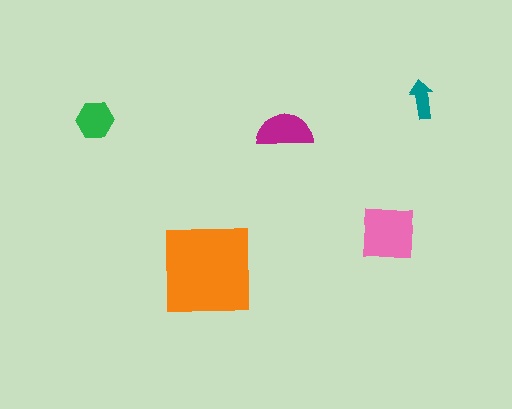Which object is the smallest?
The teal arrow.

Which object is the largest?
The orange square.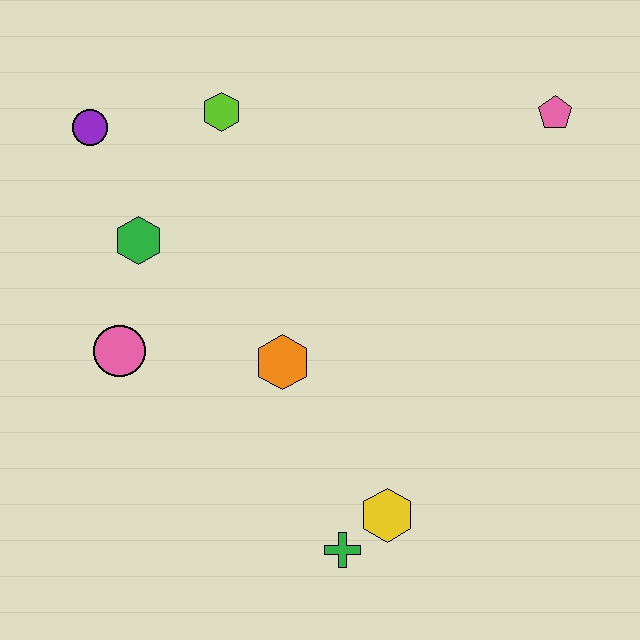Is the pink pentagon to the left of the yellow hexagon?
No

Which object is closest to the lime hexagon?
The purple circle is closest to the lime hexagon.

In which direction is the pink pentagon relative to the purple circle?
The pink pentagon is to the right of the purple circle.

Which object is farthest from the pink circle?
The pink pentagon is farthest from the pink circle.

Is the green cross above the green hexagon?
No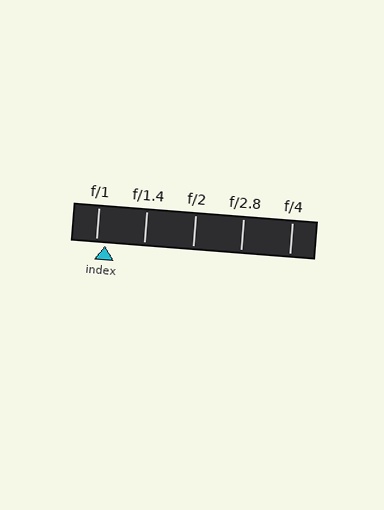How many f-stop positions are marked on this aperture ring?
There are 5 f-stop positions marked.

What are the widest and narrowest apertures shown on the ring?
The widest aperture shown is f/1 and the narrowest is f/4.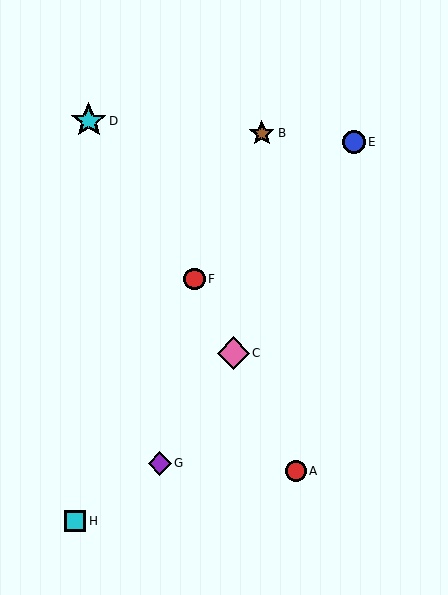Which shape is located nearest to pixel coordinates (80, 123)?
The cyan star (labeled D) at (89, 121) is nearest to that location.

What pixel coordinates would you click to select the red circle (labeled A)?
Click at (296, 471) to select the red circle A.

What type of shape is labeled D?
Shape D is a cyan star.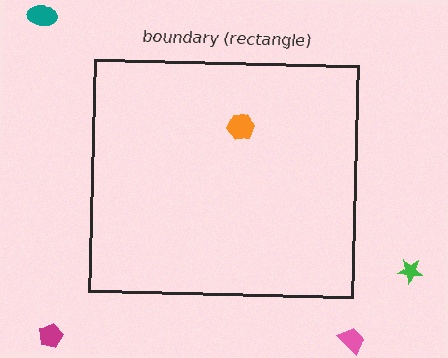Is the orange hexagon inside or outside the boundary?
Inside.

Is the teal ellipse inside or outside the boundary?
Outside.